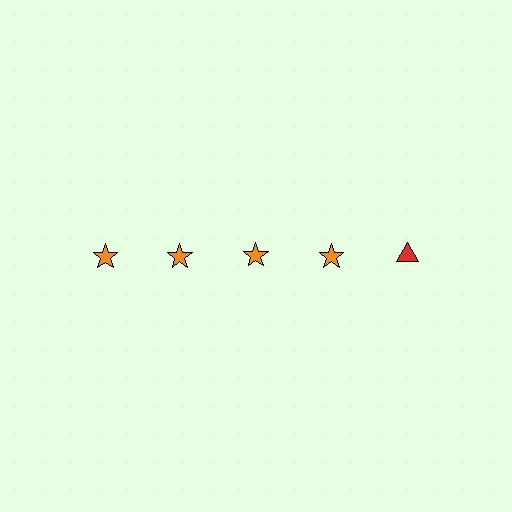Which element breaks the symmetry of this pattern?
The red triangle in the top row, rightmost column breaks the symmetry. All other shapes are orange stars.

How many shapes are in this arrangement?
There are 5 shapes arranged in a grid pattern.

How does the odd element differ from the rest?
It differs in both color (red instead of orange) and shape (triangle instead of star).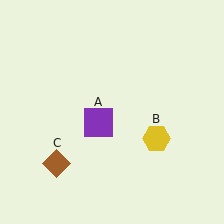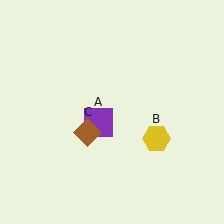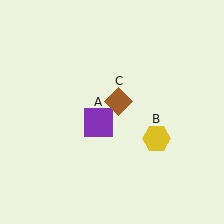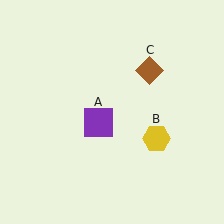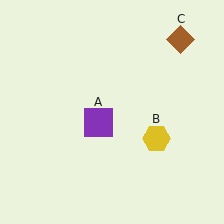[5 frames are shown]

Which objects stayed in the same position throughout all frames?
Purple square (object A) and yellow hexagon (object B) remained stationary.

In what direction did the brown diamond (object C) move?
The brown diamond (object C) moved up and to the right.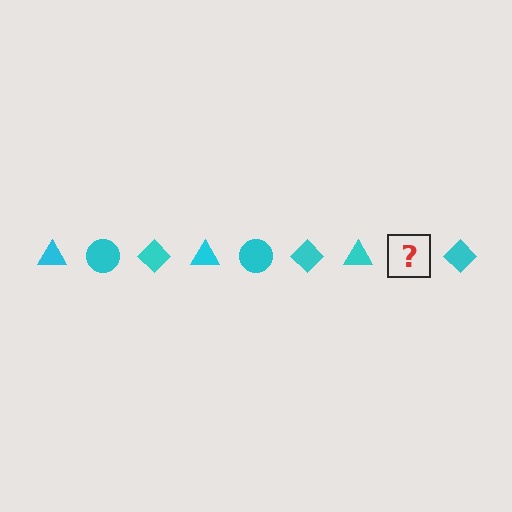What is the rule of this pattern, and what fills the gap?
The rule is that the pattern cycles through triangle, circle, diamond shapes in cyan. The gap should be filled with a cyan circle.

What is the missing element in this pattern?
The missing element is a cyan circle.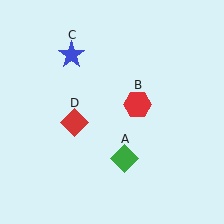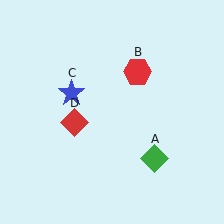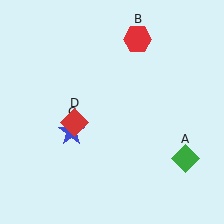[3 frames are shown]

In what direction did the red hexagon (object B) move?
The red hexagon (object B) moved up.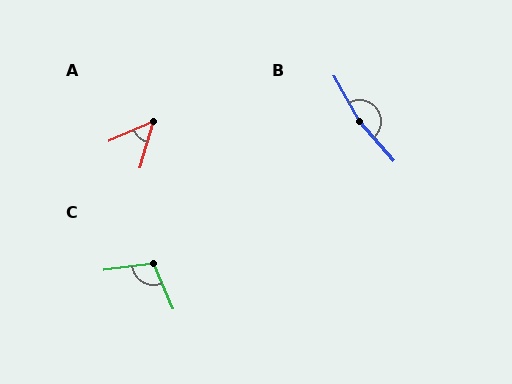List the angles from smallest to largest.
A (49°), C (106°), B (167°).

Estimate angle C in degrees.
Approximately 106 degrees.